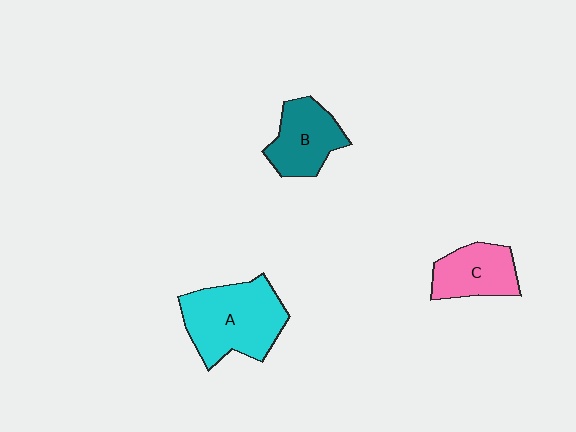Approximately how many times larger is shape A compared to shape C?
Approximately 1.7 times.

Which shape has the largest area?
Shape A (cyan).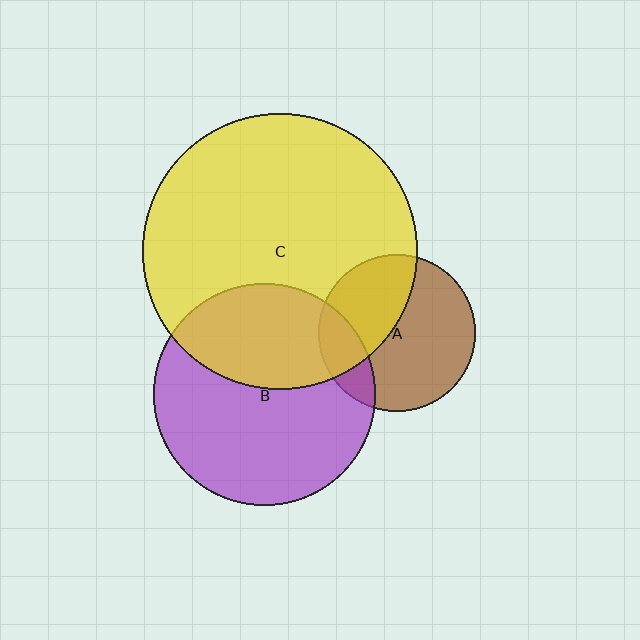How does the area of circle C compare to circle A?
Approximately 3.1 times.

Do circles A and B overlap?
Yes.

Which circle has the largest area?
Circle C (yellow).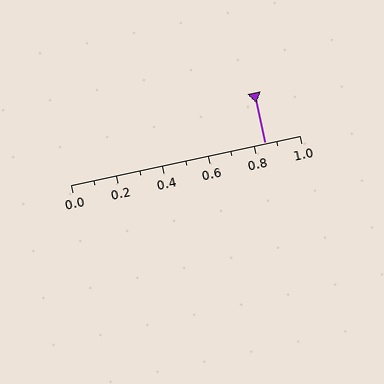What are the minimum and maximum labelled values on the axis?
The axis runs from 0.0 to 1.0.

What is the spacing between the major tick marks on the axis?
The major ticks are spaced 0.2 apart.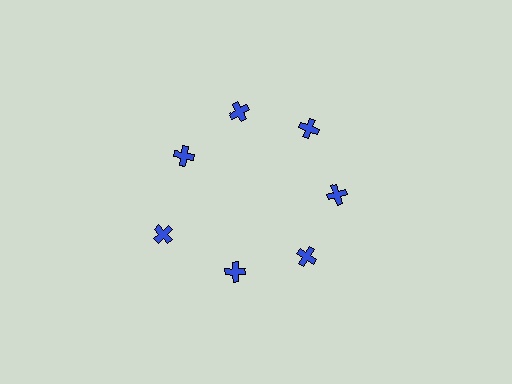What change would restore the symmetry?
The symmetry would be restored by moving it inward, back onto the ring so that all 7 crosses sit at equal angles and equal distance from the center.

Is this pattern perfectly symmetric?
No. The 7 blue crosses are arranged in a ring, but one element near the 8 o'clock position is pushed outward from the center, breaking the 7-fold rotational symmetry.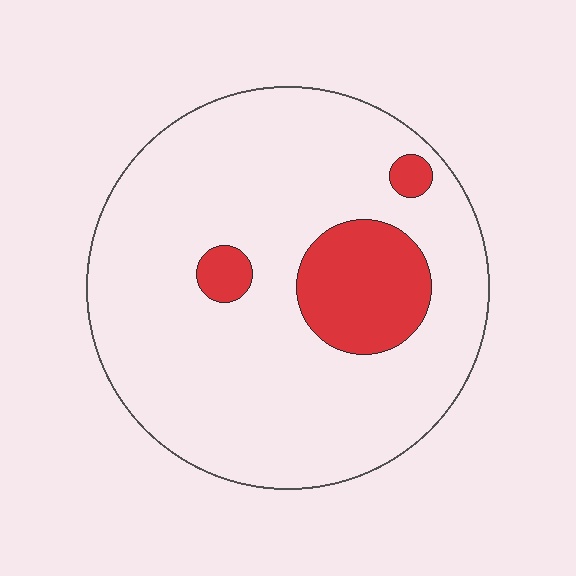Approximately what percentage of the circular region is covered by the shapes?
Approximately 15%.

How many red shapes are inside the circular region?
3.